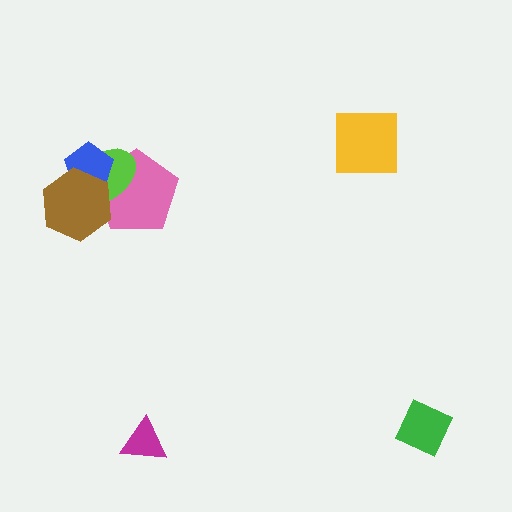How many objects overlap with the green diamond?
0 objects overlap with the green diamond.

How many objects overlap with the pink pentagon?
3 objects overlap with the pink pentagon.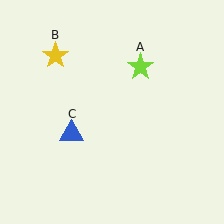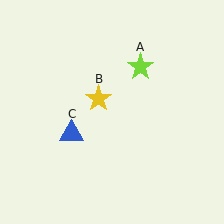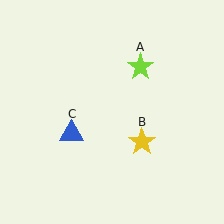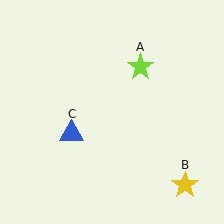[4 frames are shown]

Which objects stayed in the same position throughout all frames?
Lime star (object A) and blue triangle (object C) remained stationary.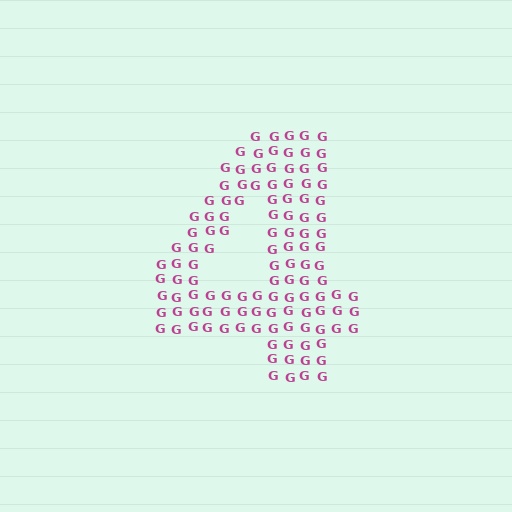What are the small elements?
The small elements are letter G's.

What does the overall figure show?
The overall figure shows the digit 4.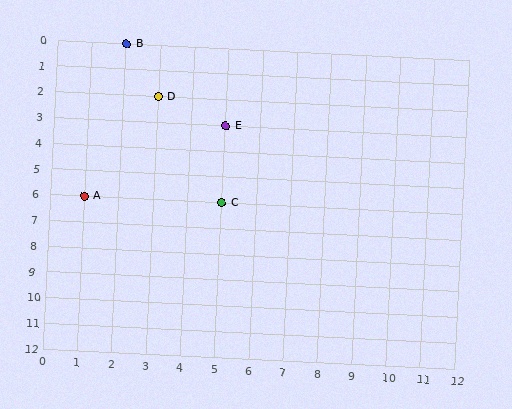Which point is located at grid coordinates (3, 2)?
Point D is at (3, 2).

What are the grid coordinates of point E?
Point E is at grid coordinates (5, 3).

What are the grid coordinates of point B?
Point B is at grid coordinates (2, 0).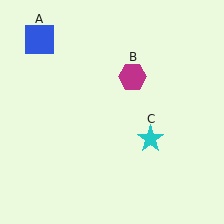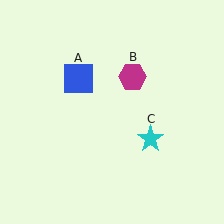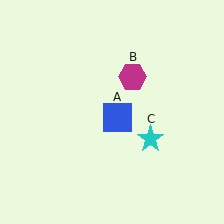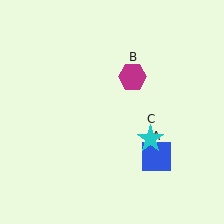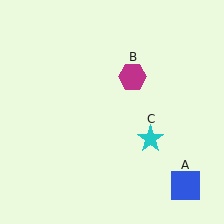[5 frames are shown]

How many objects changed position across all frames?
1 object changed position: blue square (object A).